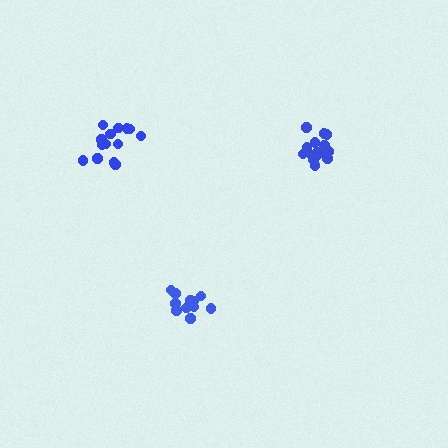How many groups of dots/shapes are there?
There are 3 groups.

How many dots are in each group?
Group 1: 15 dots, Group 2: 12 dots, Group 3: 14 dots (41 total).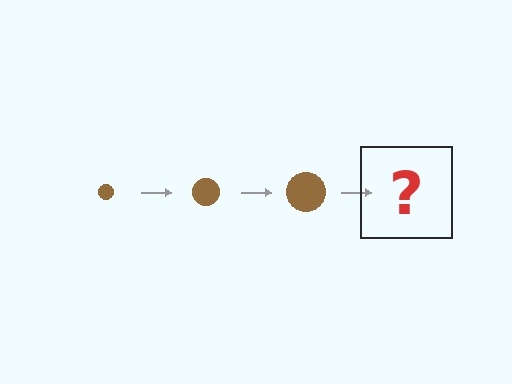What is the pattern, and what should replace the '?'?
The pattern is that the circle gets progressively larger each step. The '?' should be a brown circle, larger than the previous one.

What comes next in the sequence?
The next element should be a brown circle, larger than the previous one.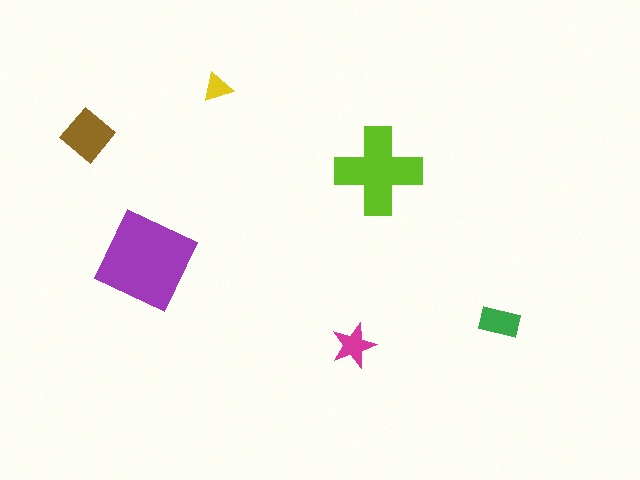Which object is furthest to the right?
The green rectangle is rightmost.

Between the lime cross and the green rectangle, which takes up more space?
The lime cross.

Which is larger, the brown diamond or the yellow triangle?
The brown diamond.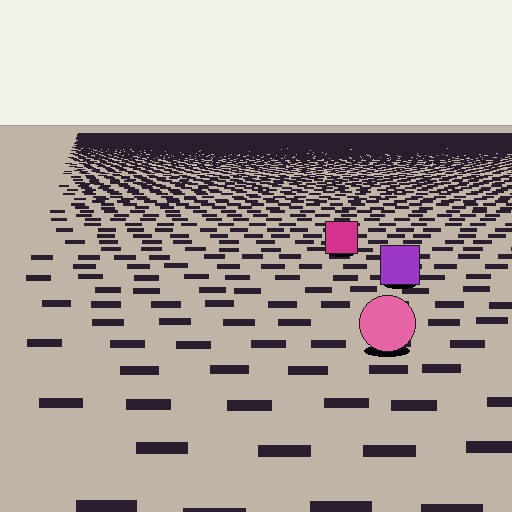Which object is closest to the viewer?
The pink circle is closest. The texture marks near it are larger and more spread out.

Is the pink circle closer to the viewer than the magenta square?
Yes. The pink circle is closer — you can tell from the texture gradient: the ground texture is coarser near it.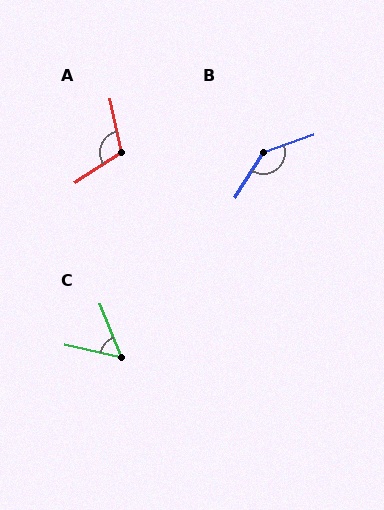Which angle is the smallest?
C, at approximately 56 degrees.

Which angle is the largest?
B, at approximately 143 degrees.